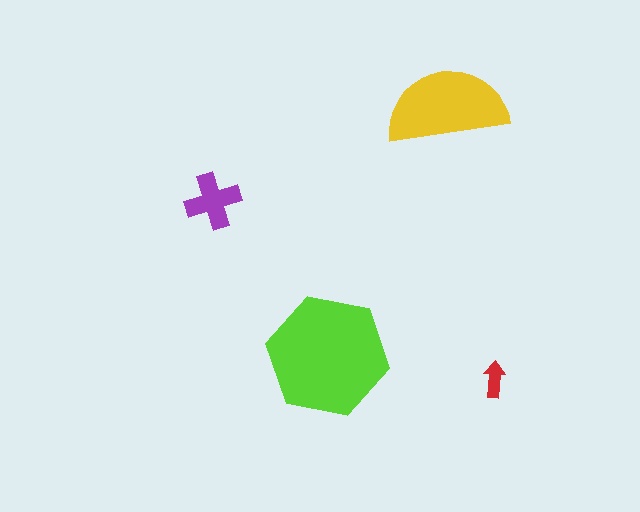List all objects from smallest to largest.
The red arrow, the purple cross, the yellow semicircle, the lime hexagon.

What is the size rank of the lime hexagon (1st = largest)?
1st.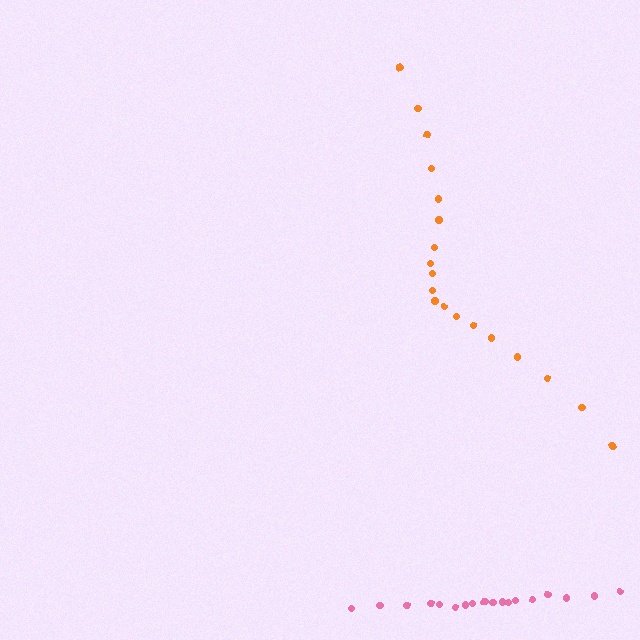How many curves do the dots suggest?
There are 2 distinct paths.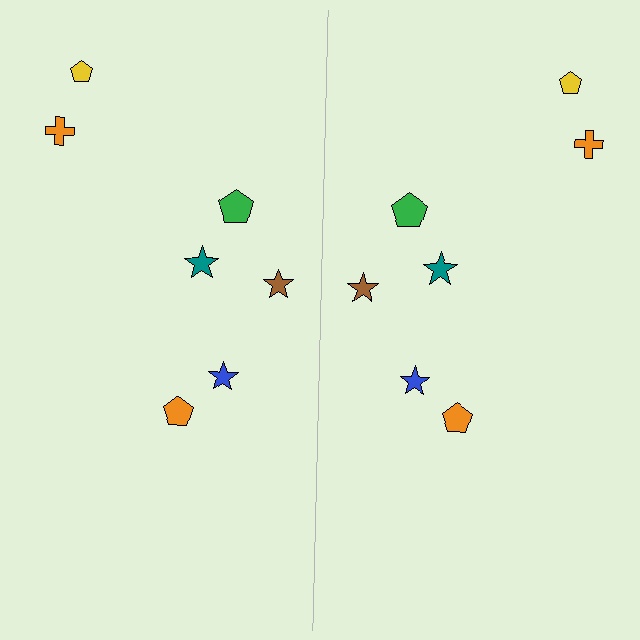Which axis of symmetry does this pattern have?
The pattern has a vertical axis of symmetry running through the center of the image.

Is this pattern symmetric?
Yes, this pattern has bilateral (reflection) symmetry.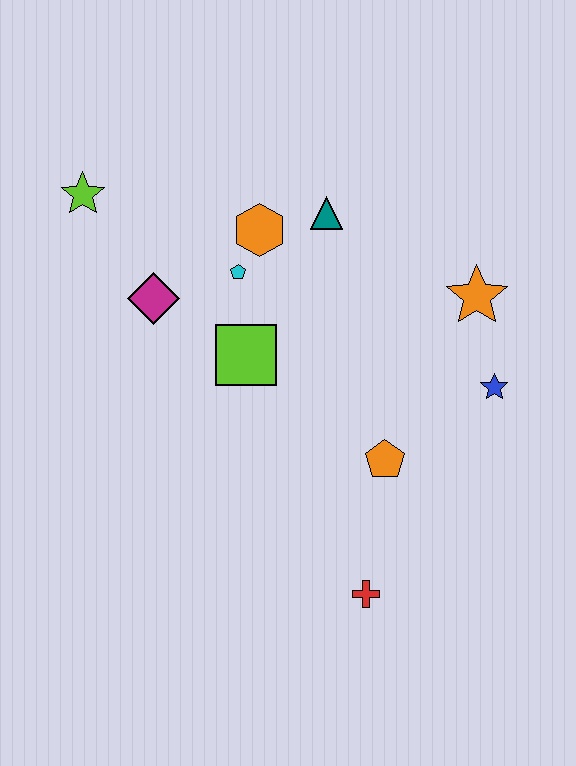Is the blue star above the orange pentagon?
Yes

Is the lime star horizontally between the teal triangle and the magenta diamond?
No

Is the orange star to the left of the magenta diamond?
No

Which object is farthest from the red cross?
The lime star is farthest from the red cross.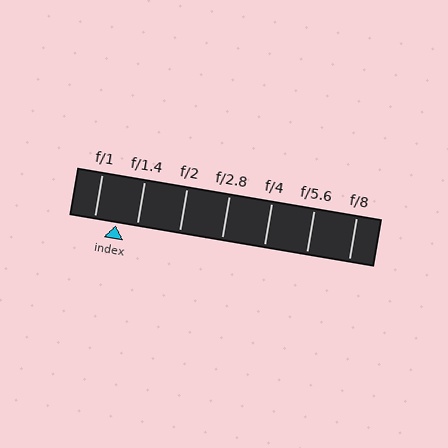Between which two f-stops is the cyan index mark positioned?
The index mark is between f/1 and f/1.4.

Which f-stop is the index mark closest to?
The index mark is closest to f/1.4.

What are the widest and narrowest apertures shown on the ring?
The widest aperture shown is f/1 and the narrowest is f/8.